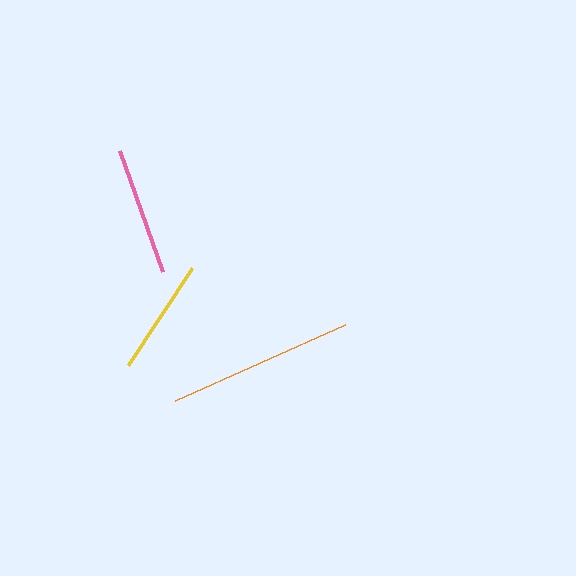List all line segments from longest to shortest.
From longest to shortest: orange, pink, yellow.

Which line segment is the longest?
The orange line is the longest at approximately 186 pixels.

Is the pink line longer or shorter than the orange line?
The orange line is longer than the pink line.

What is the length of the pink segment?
The pink segment is approximately 128 pixels long.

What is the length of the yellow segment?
The yellow segment is approximately 116 pixels long.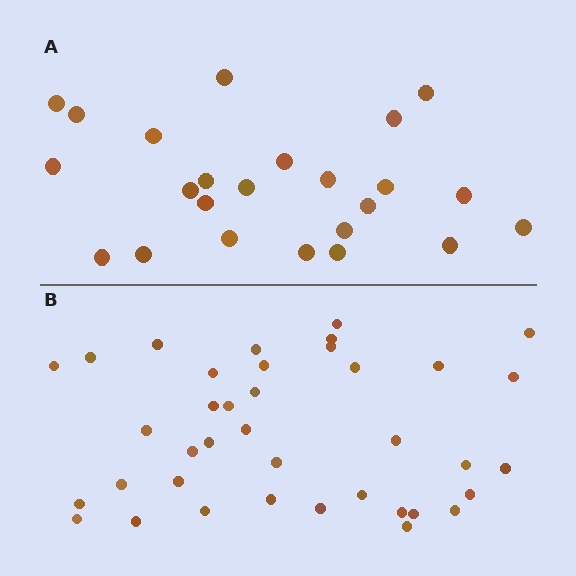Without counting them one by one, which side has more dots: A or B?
Region B (the bottom region) has more dots.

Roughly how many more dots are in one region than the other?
Region B has approximately 15 more dots than region A.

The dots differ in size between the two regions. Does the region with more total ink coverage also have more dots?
No. Region A has more total ink coverage because its dots are larger, but region B actually contains more individual dots. Total area can be misleading — the number of items is what matters here.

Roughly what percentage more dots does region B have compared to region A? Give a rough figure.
About 60% more.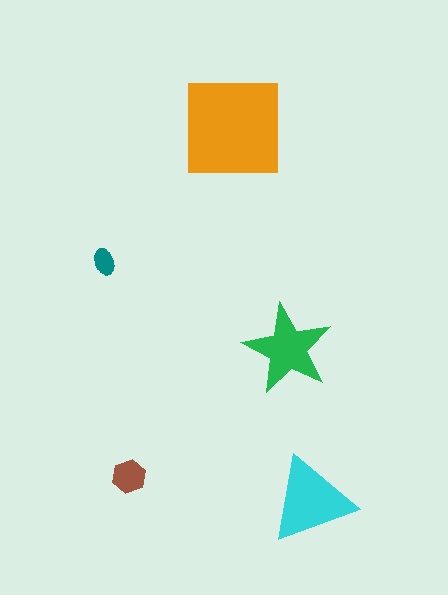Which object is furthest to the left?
The teal ellipse is leftmost.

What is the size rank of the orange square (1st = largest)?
1st.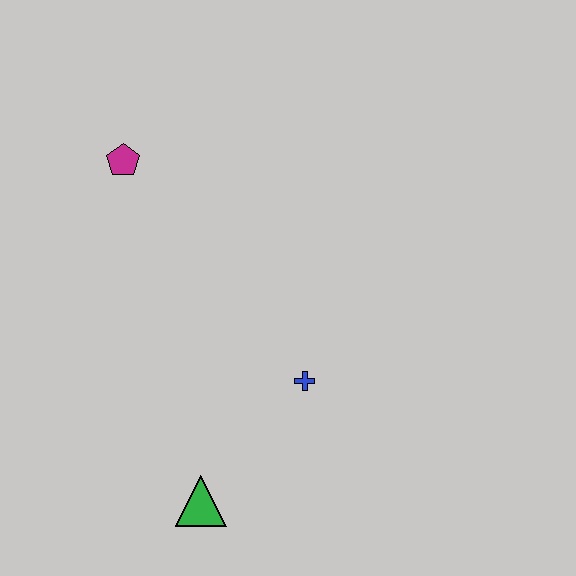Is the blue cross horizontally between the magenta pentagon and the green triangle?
No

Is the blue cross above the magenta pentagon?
No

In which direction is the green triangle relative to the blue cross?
The green triangle is below the blue cross.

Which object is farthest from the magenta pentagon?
The green triangle is farthest from the magenta pentagon.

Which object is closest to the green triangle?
The blue cross is closest to the green triangle.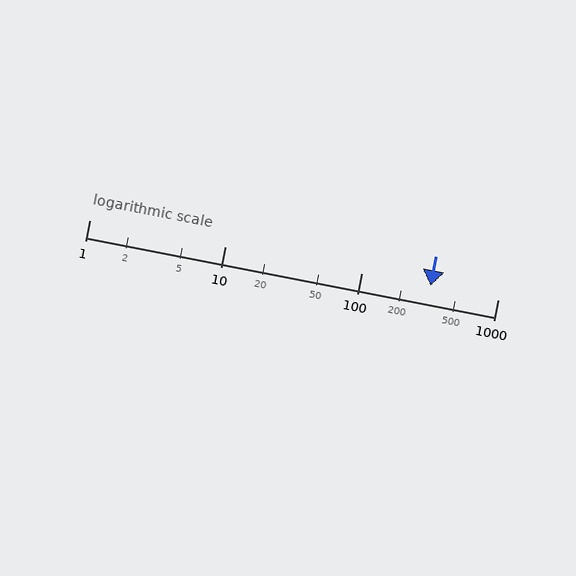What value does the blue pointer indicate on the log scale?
The pointer indicates approximately 320.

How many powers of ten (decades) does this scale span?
The scale spans 3 decades, from 1 to 1000.